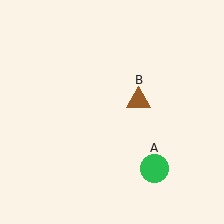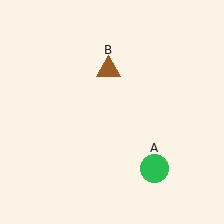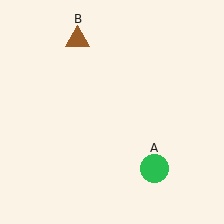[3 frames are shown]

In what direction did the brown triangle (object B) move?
The brown triangle (object B) moved up and to the left.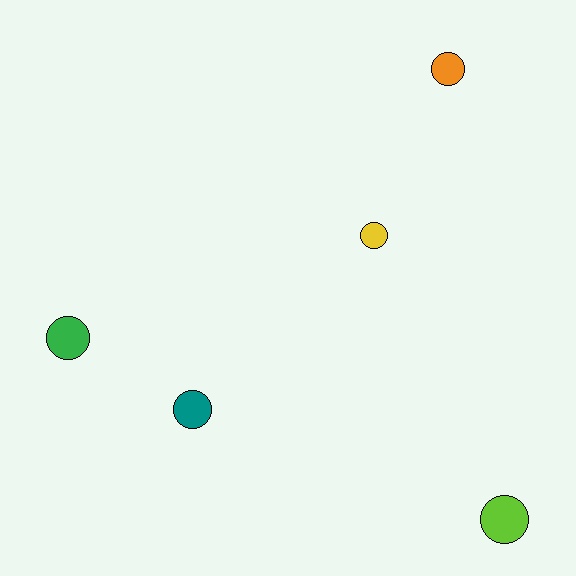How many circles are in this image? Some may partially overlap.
There are 5 circles.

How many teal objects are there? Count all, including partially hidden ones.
There is 1 teal object.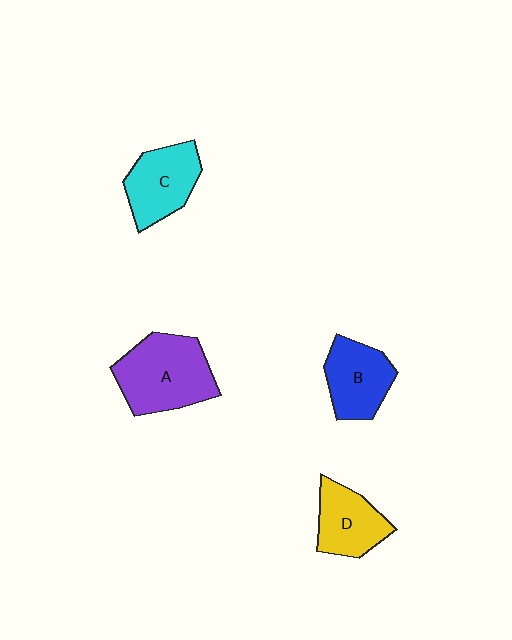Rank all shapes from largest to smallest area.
From largest to smallest: A (purple), C (cyan), B (blue), D (yellow).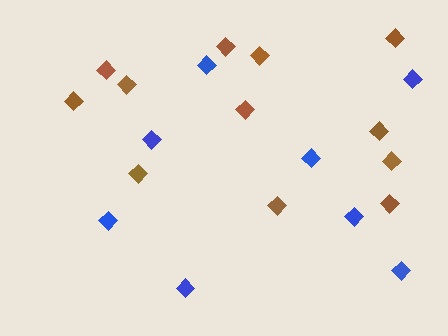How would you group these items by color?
There are 2 groups: one group of blue diamonds (8) and one group of brown diamonds (12).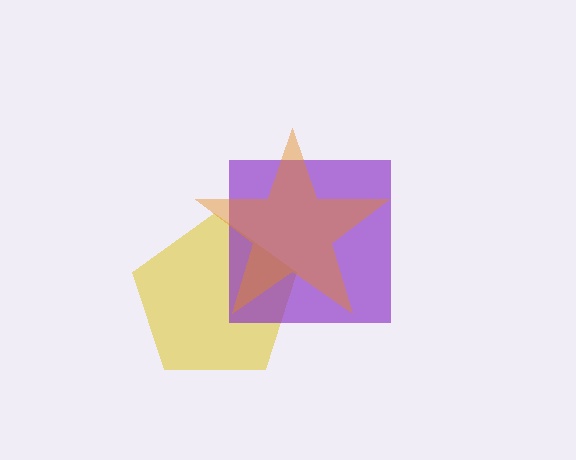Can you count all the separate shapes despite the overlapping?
Yes, there are 3 separate shapes.